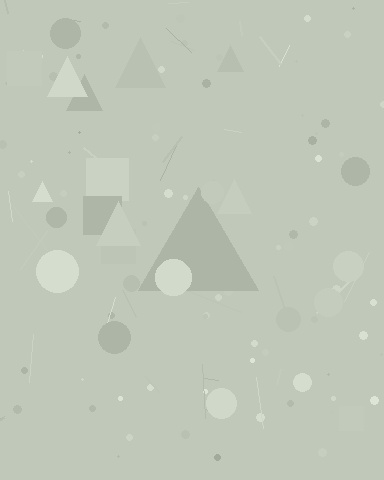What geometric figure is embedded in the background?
A triangle is embedded in the background.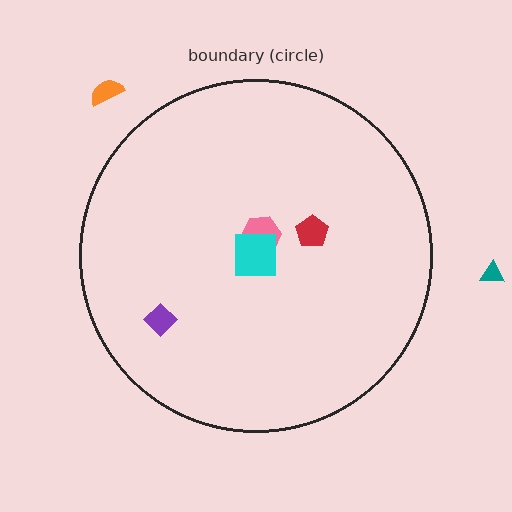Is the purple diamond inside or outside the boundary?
Inside.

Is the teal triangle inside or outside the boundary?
Outside.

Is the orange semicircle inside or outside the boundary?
Outside.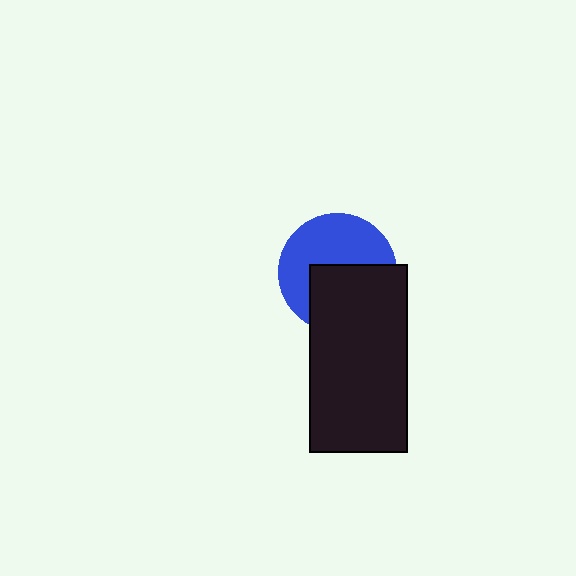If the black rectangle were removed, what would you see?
You would see the complete blue circle.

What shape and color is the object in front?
The object in front is a black rectangle.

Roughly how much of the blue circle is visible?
About half of it is visible (roughly 53%).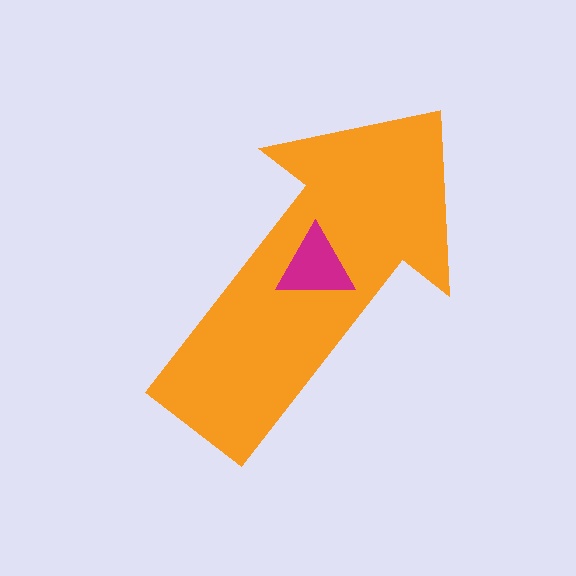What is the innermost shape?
The magenta triangle.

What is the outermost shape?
The orange arrow.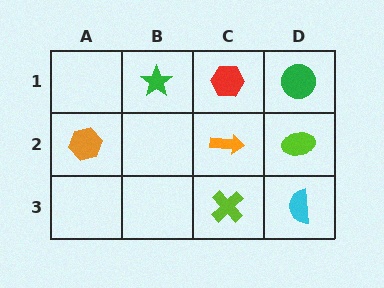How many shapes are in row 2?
3 shapes.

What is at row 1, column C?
A red hexagon.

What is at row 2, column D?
A lime ellipse.